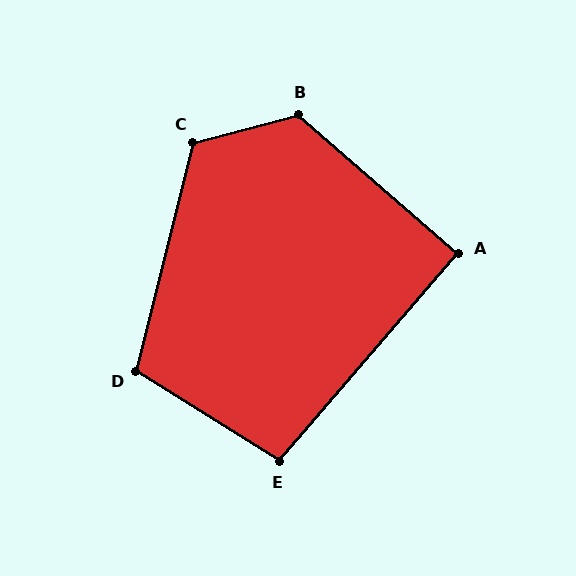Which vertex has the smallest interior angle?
A, at approximately 90 degrees.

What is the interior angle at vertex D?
Approximately 108 degrees (obtuse).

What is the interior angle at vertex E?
Approximately 99 degrees (obtuse).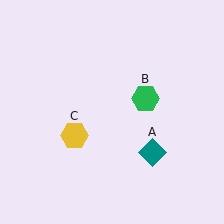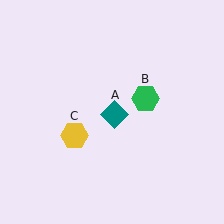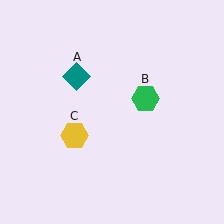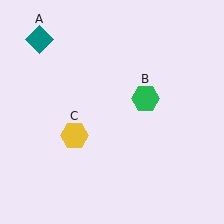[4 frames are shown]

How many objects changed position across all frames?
1 object changed position: teal diamond (object A).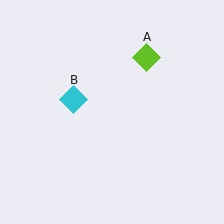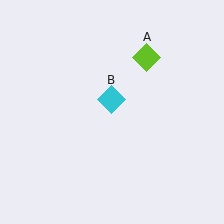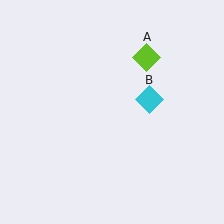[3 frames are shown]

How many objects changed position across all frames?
1 object changed position: cyan diamond (object B).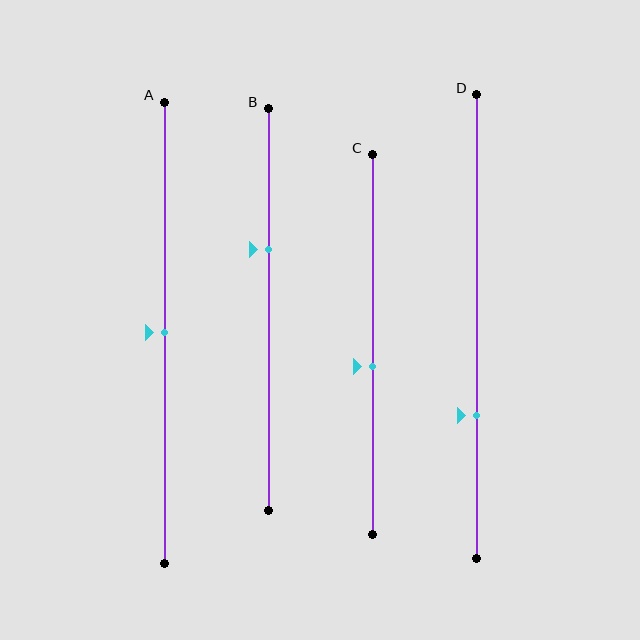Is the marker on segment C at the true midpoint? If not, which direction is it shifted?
No, the marker on segment C is shifted downward by about 6% of the segment length.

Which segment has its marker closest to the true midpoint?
Segment A has its marker closest to the true midpoint.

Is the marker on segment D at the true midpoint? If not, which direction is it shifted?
No, the marker on segment D is shifted downward by about 19% of the segment length.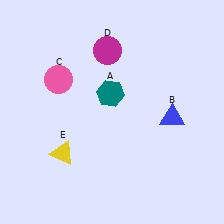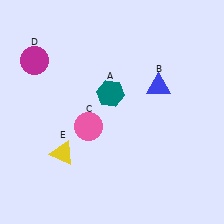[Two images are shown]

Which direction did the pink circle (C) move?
The pink circle (C) moved down.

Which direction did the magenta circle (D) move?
The magenta circle (D) moved left.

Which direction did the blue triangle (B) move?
The blue triangle (B) moved up.